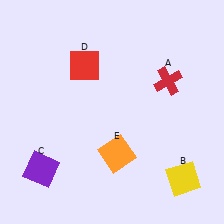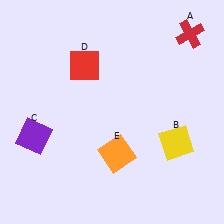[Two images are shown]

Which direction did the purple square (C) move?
The purple square (C) moved up.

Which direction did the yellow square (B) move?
The yellow square (B) moved up.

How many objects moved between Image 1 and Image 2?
3 objects moved between the two images.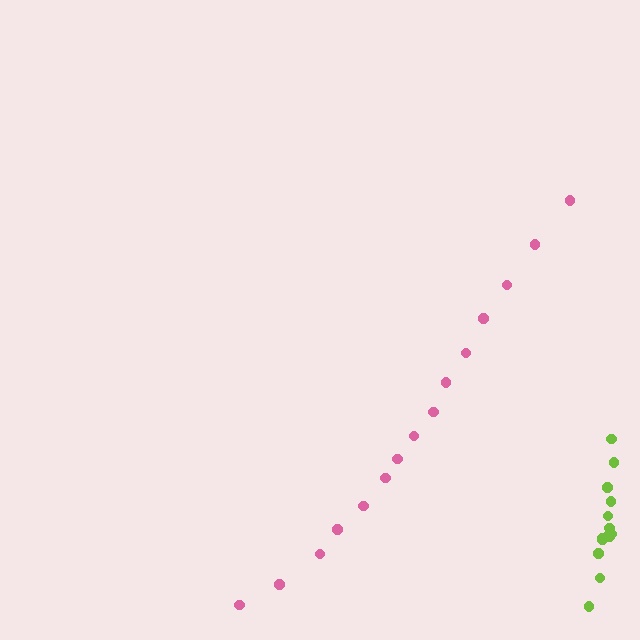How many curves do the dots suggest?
There are 2 distinct paths.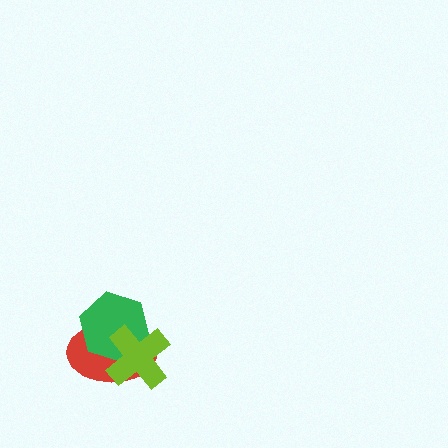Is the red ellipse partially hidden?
Yes, it is partially covered by another shape.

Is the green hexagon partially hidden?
Yes, it is partially covered by another shape.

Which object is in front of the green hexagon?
The lime cross is in front of the green hexagon.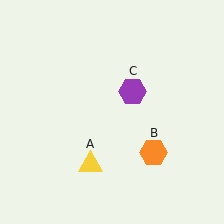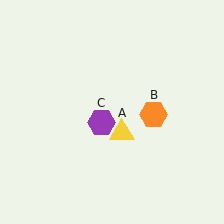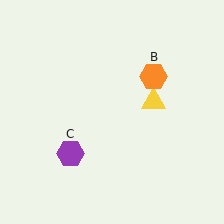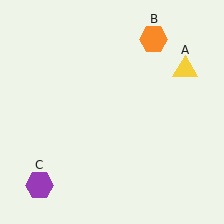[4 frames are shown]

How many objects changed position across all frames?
3 objects changed position: yellow triangle (object A), orange hexagon (object B), purple hexagon (object C).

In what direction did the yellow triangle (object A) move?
The yellow triangle (object A) moved up and to the right.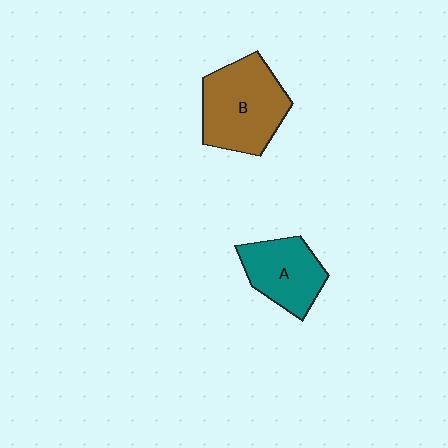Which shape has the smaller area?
Shape A (teal).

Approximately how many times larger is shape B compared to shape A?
Approximately 1.4 times.